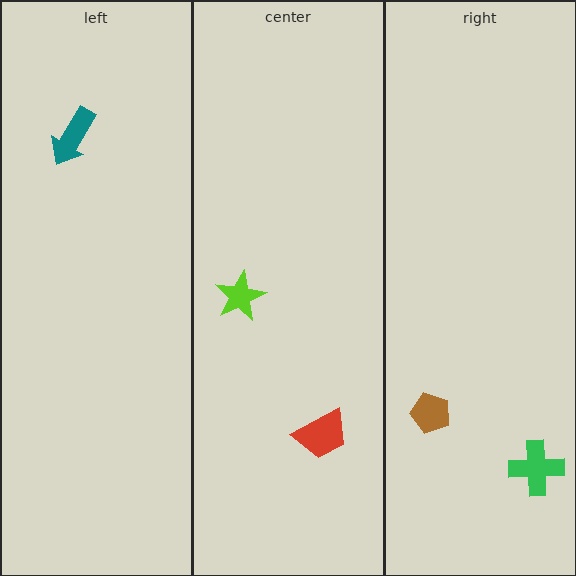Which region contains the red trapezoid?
The center region.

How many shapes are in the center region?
2.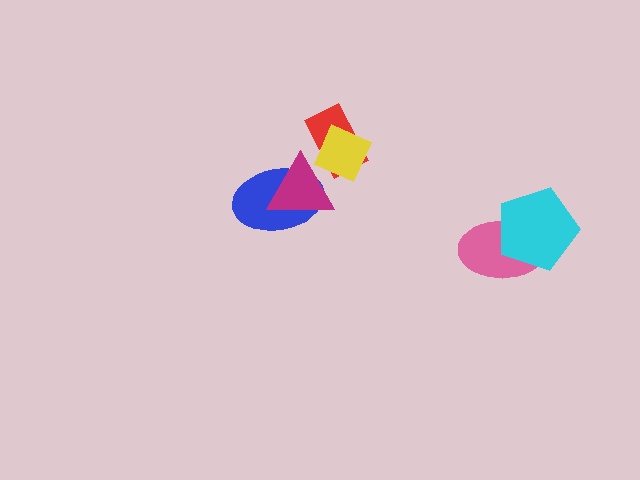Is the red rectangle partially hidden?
Yes, it is partially covered by another shape.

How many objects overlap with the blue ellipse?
1 object overlaps with the blue ellipse.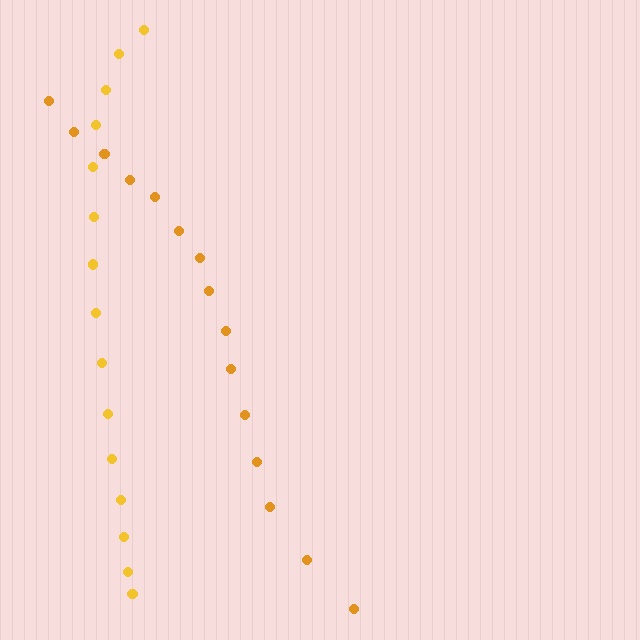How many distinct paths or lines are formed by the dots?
There are 2 distinct paths.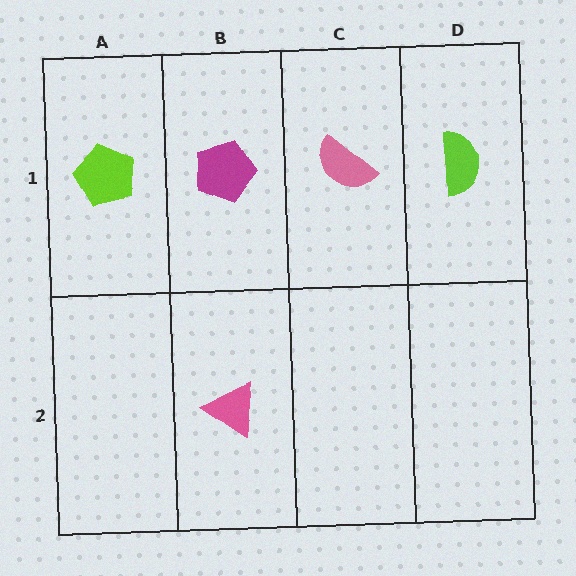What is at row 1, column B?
A magenta pentagon.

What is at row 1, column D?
A lime semicircle.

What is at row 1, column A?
A lime pentagon.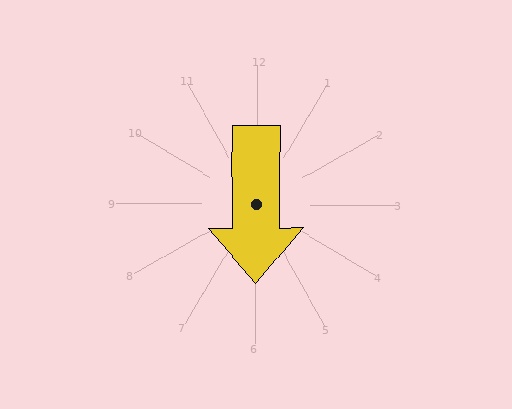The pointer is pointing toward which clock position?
Roughly 6 o'clock.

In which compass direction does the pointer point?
South.